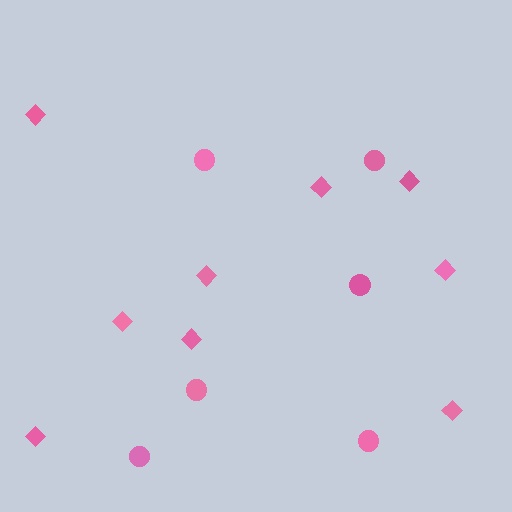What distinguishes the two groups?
There are 2 groups: one group of circles (6) and one group of diamonds (9).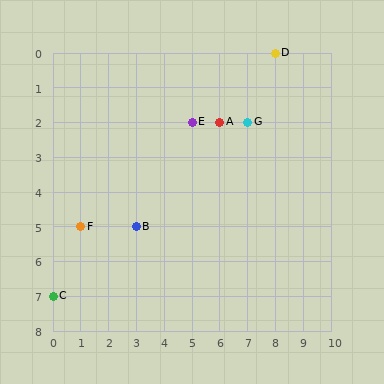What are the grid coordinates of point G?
Point G is at grid coordinates (7, 2).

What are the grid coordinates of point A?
Point A is at grid coordinates (6, 2).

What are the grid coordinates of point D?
Point D is at grid coordinates (8, 0).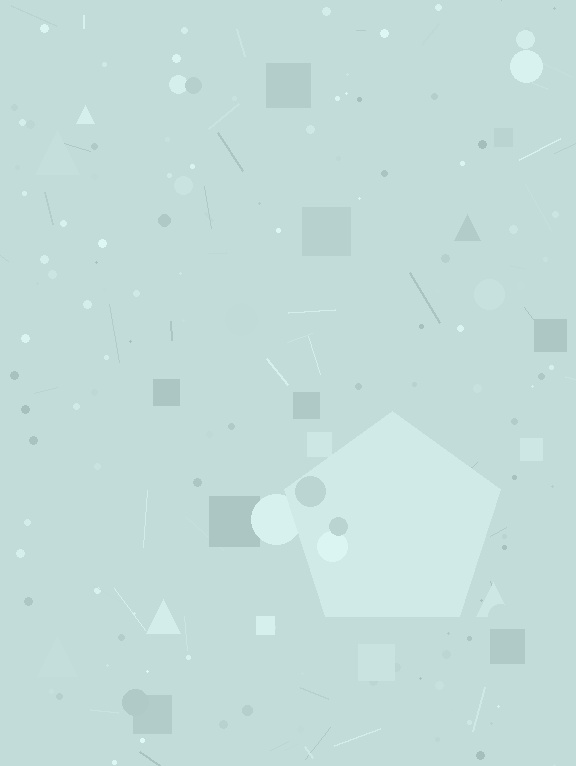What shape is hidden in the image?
A pentagon is hidden in the image.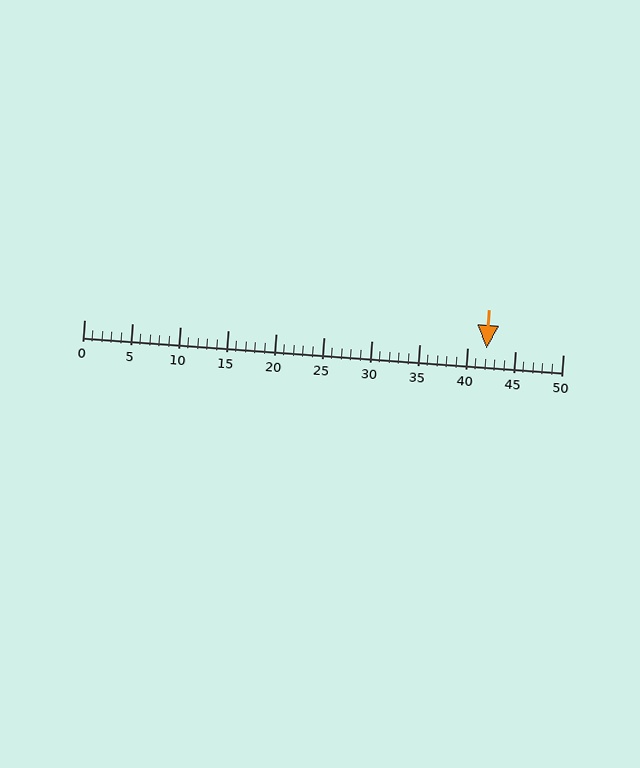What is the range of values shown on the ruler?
The ruler shows values from 0 to 50.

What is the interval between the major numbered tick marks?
The major tick marks are spaced 5 units apart.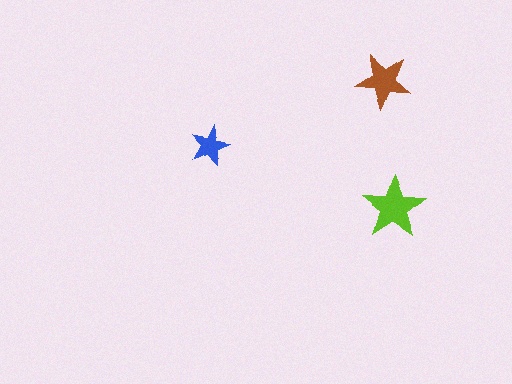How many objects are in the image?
There are 3 objects in the image.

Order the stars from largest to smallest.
the lime one, the brown one, the blue one.